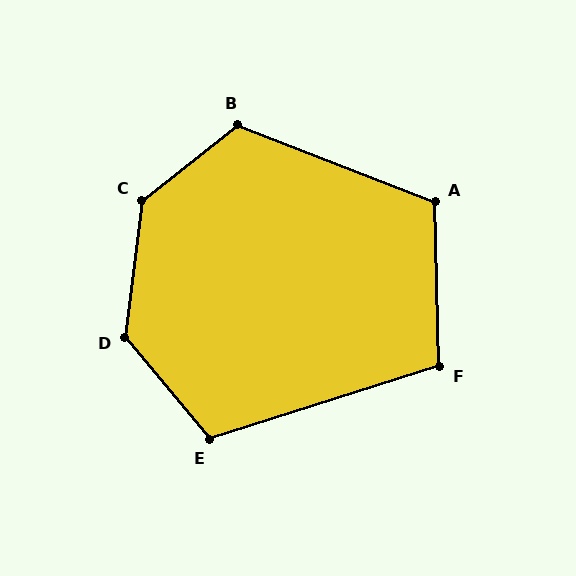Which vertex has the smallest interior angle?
F, at approximately 106 degrees.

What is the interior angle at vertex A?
Approximately 113 degrees (obtuse).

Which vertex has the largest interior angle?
C, at approximately 135 degrees.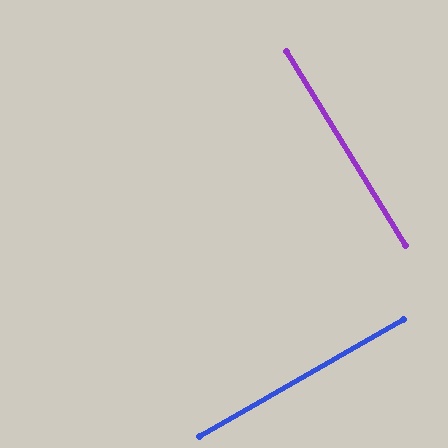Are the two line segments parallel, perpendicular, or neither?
Perpendicular — they meet at approximately 88°.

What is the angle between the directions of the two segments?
Approximately 88 degrees.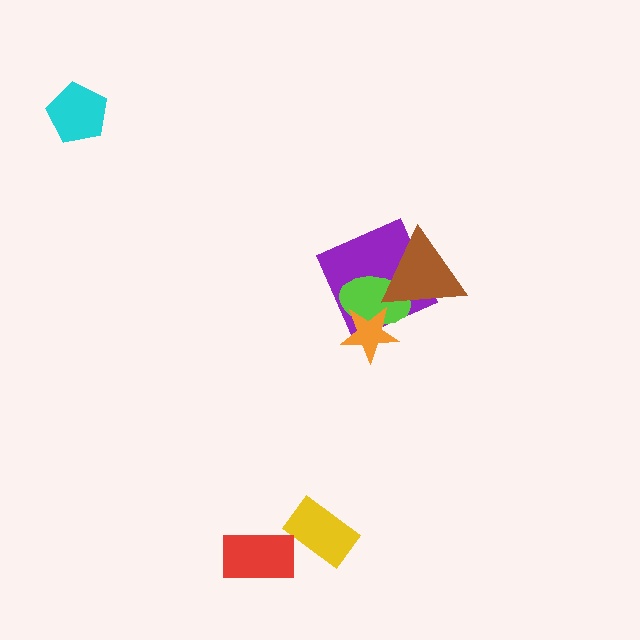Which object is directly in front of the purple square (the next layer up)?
The lime ellipse is directly in front of the purple square.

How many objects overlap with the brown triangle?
2 objects overlap with the brown triangle.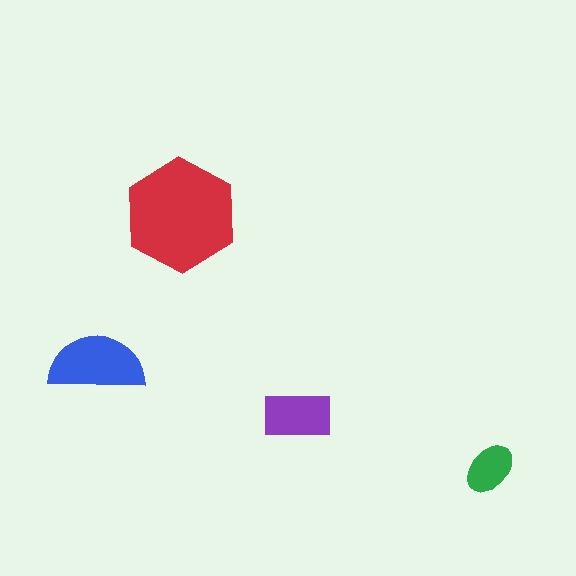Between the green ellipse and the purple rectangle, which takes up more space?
The purple rectangle.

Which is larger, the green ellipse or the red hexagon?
The red hexagon.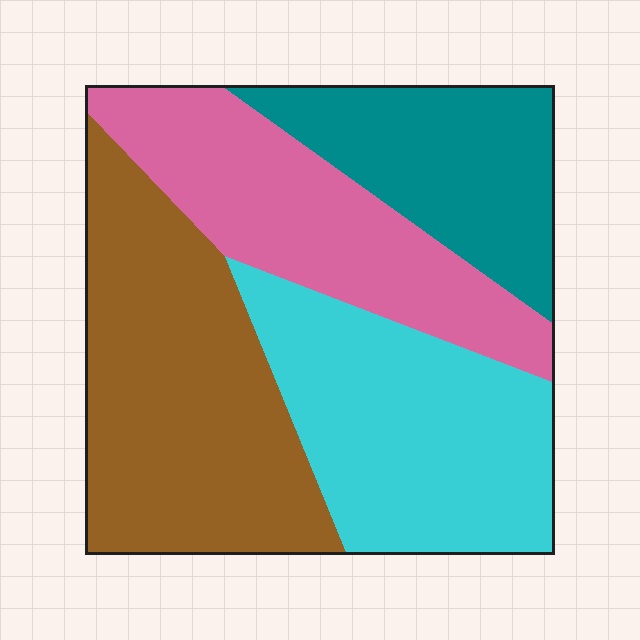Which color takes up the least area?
Teal, at roughly 20%.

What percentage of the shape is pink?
Pink covers 23% of the shape.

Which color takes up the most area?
Brown, at roughly 30%.